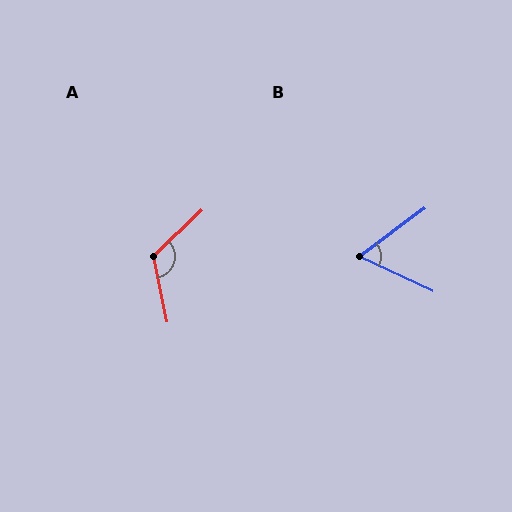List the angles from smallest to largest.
B (62°), A (122°).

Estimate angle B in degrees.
Approximately 62 degrees.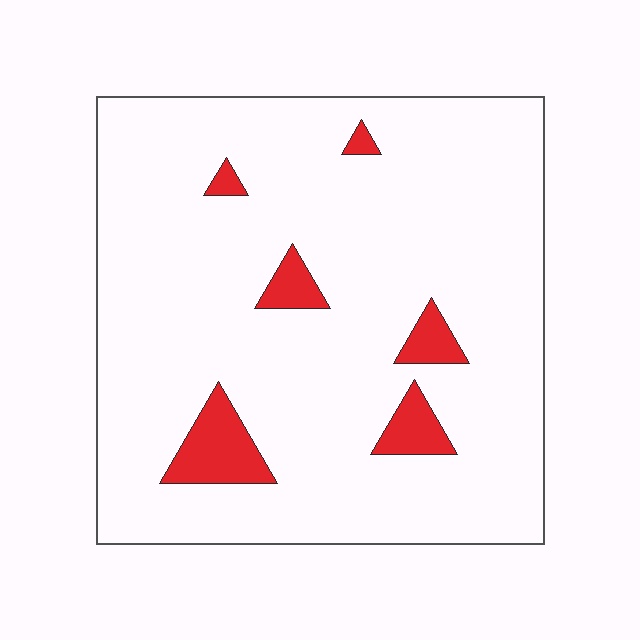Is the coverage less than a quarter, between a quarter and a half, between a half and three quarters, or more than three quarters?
Less than a quarter.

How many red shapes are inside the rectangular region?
6.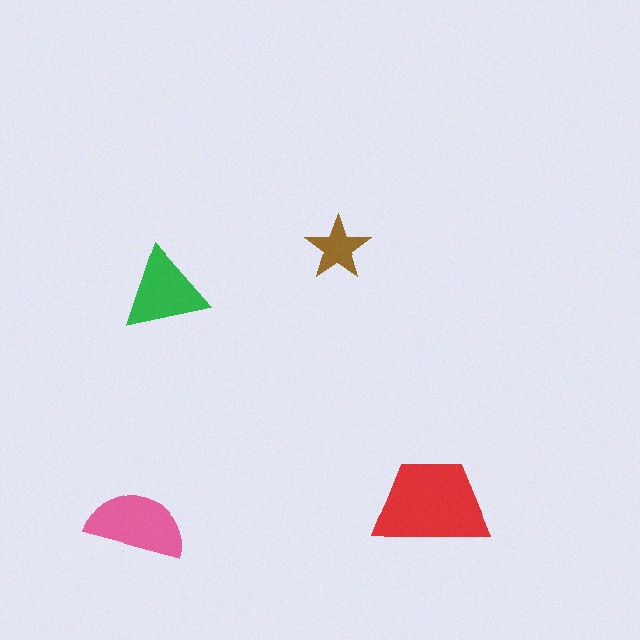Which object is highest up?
The brown star is topmost.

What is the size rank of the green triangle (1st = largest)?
3rd.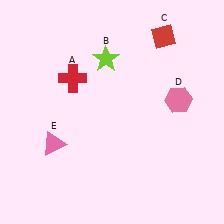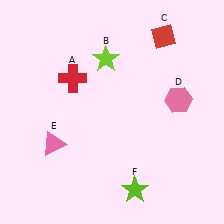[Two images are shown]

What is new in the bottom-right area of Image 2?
A lime star (F) was added in the bottom-right area of Image 2.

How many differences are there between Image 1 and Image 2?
There is 1 difference between the two images.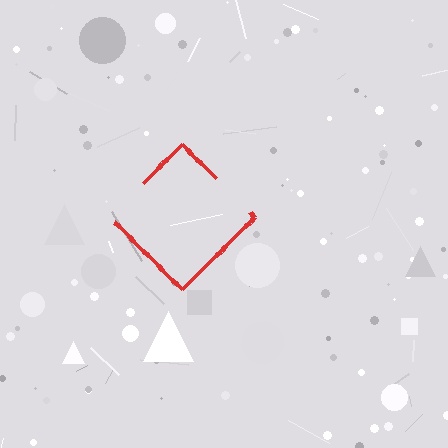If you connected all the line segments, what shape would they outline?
They would outline a diamond.